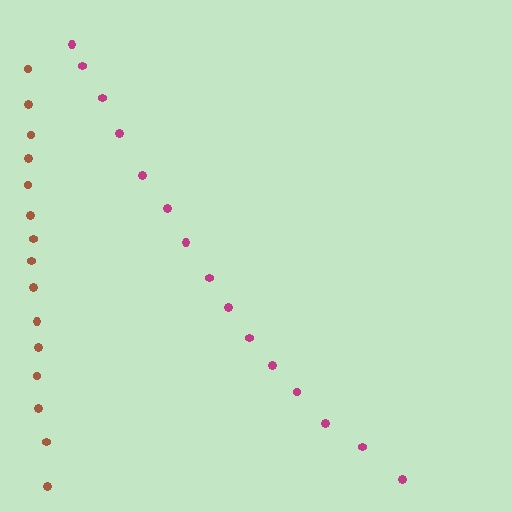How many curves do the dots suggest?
There are 2 distinct paths.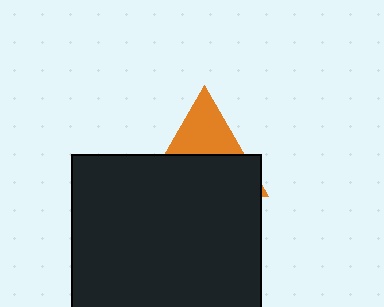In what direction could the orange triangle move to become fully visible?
The orange triangle could move up. That would shift it out from behind the black square entirely.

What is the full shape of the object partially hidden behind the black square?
The partially hidden object is an orange triangle.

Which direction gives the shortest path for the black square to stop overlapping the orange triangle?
Moving down gives the shortest separation.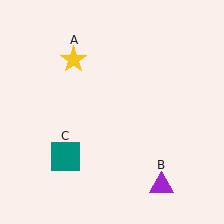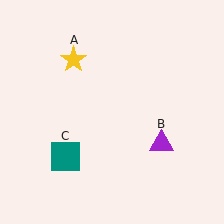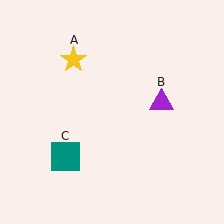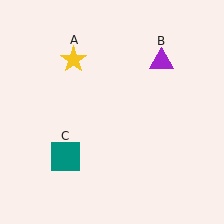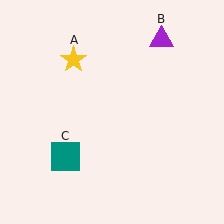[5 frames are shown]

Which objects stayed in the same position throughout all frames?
Yellow star (object A) and teal square (object C) remained stationary.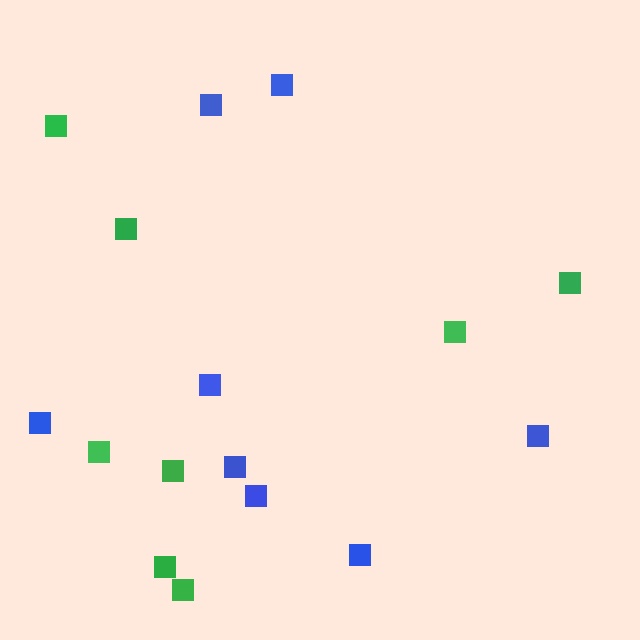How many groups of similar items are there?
There are 2 groups: one group of green squares (8) and one group of blue squares (8).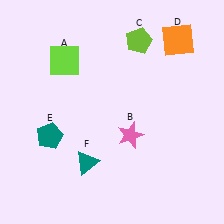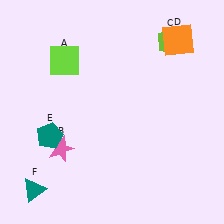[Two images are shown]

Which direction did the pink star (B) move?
The pink star (B) moved left.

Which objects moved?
The objects that moved are: the pink star (B), the lime pentagon (C), the teal triangle (F).